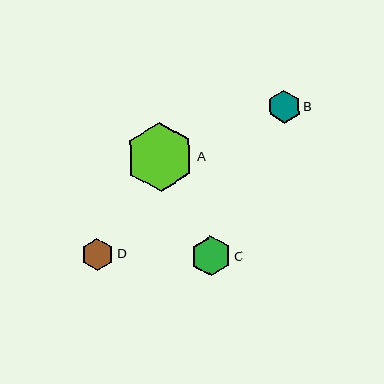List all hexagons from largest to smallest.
From largest to smallest: A, C, B, D.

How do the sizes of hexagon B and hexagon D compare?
Hexagon B and hexagon D are approximately the same size.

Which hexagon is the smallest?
Hexagon D is the smallest with a size of approximately 32 pixels.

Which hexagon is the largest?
Hexagon A is the largest with a size of approximately 68 pixels.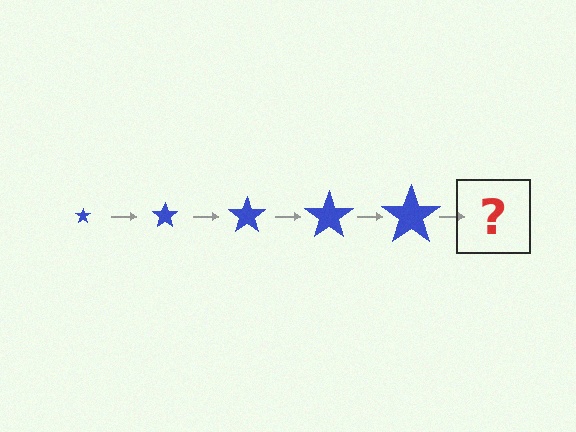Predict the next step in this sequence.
The next step is a blue star, larger than the previous one.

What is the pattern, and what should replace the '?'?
The pattern is that the star gets progressively larger each step. The '?' should be a blue star, larger than the previous one.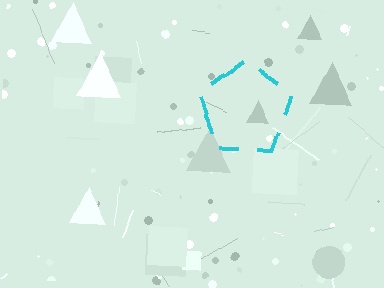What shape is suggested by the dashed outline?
The dashed outline suggests a pentagon.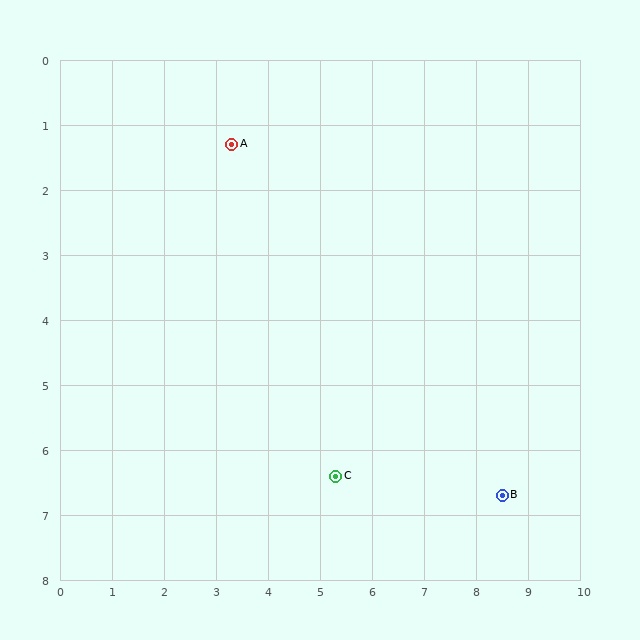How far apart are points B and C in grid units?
Points B and C are about 3.2 grid units apart.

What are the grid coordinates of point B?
Point B is at approximately (8.5, 6.7).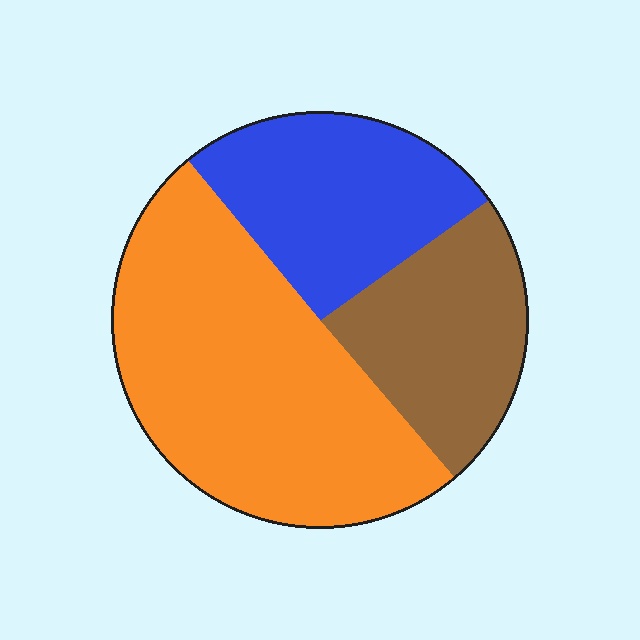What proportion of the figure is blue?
Blue covers about 25% of the figure.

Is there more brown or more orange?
Orange.